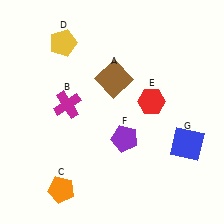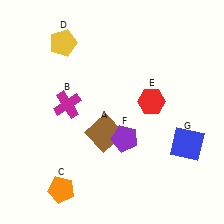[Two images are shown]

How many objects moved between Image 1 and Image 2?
1 object moved between the two images.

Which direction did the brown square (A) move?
The brown square (A) moved down.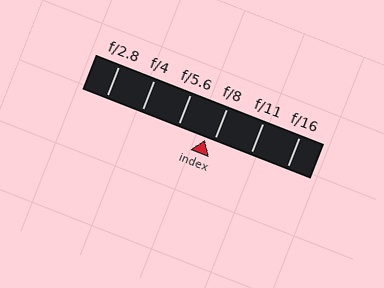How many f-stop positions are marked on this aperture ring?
There are 6 f-stop positions marked.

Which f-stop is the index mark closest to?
The index mark is closest to f/8.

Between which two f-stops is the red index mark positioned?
The index mark is between f/5.6 and f/8.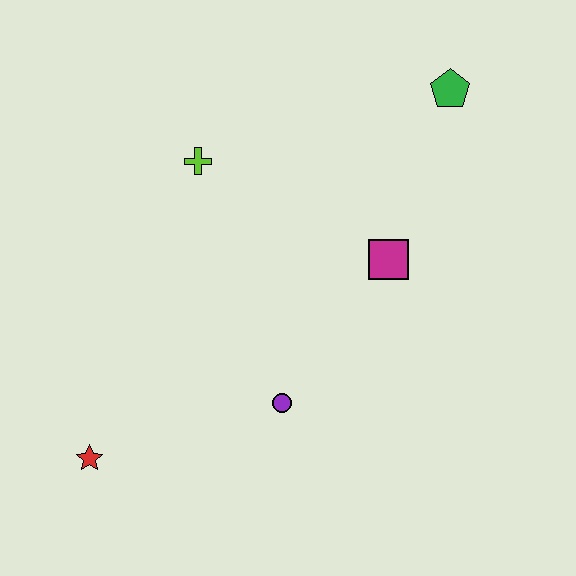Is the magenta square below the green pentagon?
Yes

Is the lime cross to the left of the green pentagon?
Yes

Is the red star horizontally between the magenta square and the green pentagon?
No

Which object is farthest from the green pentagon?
The red star is farthest from the green pentagon.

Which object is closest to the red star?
The purple circle is closest to the red star.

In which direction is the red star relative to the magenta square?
The red star is to the left of the magenta square.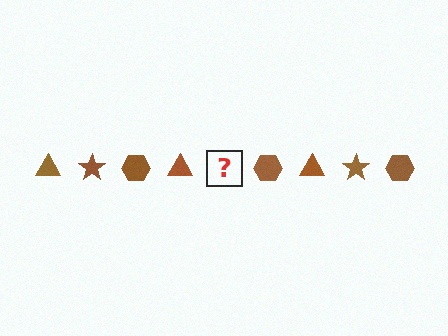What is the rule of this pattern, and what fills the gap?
The rule is that the pattern cycles through triangle, star, hexagon shapes in brown. The gap should be filled with a brown star.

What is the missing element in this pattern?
The missing element is a brown star.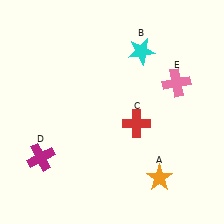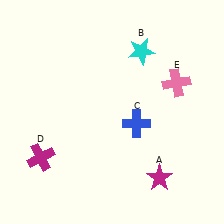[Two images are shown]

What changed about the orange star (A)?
In Image 1, A is orange. In Image 2, it changed to magenta.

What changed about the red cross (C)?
In Image 1, C is red. In Image 2, it changed to blue.